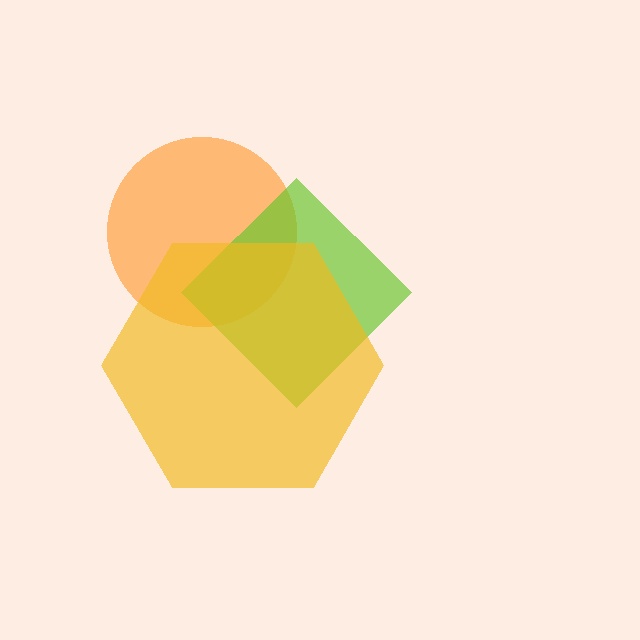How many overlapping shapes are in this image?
There are 3 overlapping shapes in the image.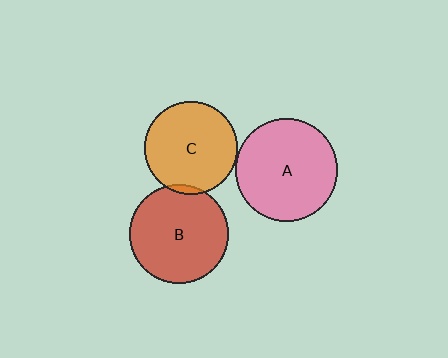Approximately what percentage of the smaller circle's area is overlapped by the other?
Approximately 5%.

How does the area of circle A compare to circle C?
Approximately 1.2 times.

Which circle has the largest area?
Circle A (pink).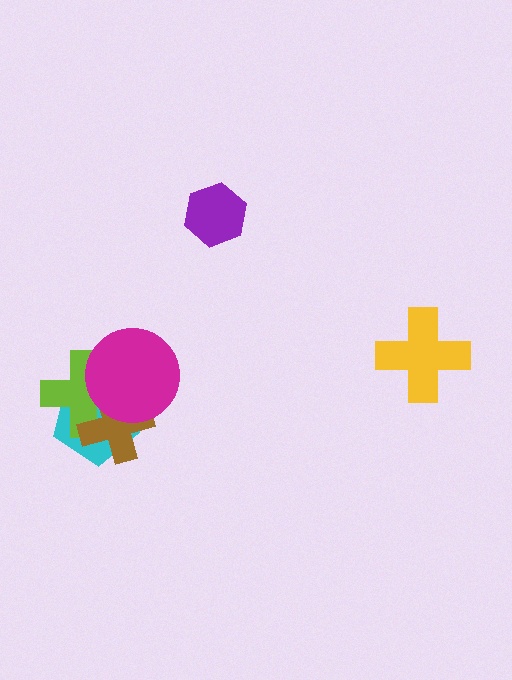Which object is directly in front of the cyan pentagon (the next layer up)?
The lime cross is directly in front of the cyan pentagon.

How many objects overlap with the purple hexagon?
0 objects overlap with the purple hexagon.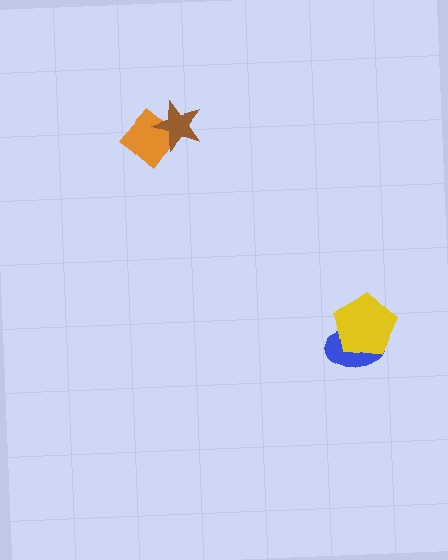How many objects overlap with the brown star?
1 object overlaps with the brown star.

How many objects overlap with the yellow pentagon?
1 object overlaps with the yellow pentagon.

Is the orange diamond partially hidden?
Yes, it is partially covered by another shape.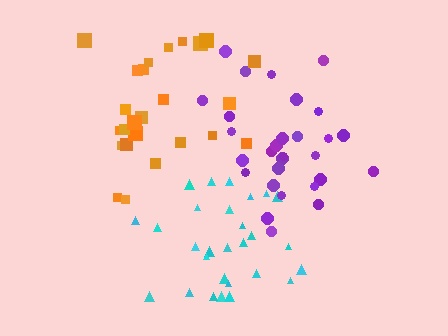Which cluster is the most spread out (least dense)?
Orange.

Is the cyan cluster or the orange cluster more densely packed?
Cyan.